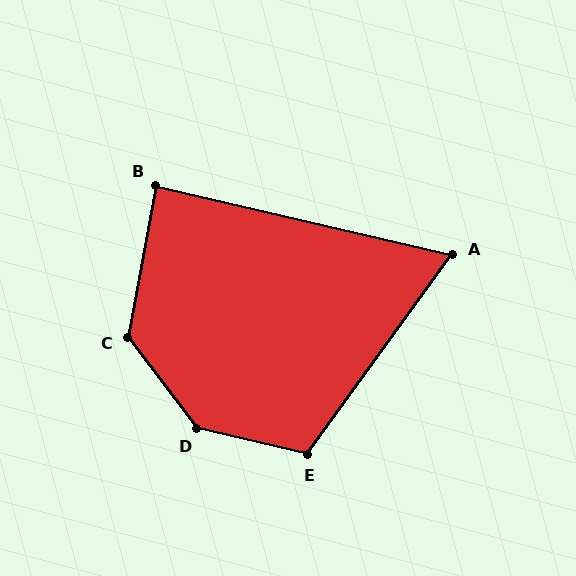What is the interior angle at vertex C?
Approximately 133 degrees (obtuse).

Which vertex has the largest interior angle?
D, at approximately 140 degrees.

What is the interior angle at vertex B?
Approximately 87 degrees (approximately right).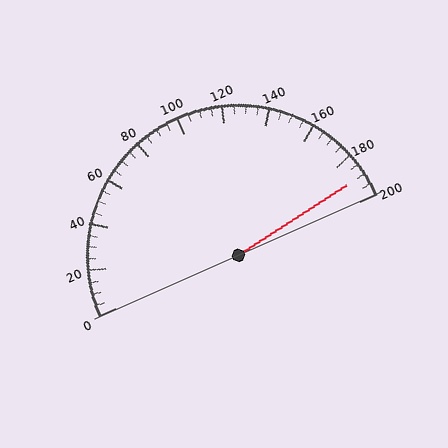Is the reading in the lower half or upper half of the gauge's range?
The reading is in the upper half of the range (0 to 200).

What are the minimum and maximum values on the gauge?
The gauge ranges from 0 to 200.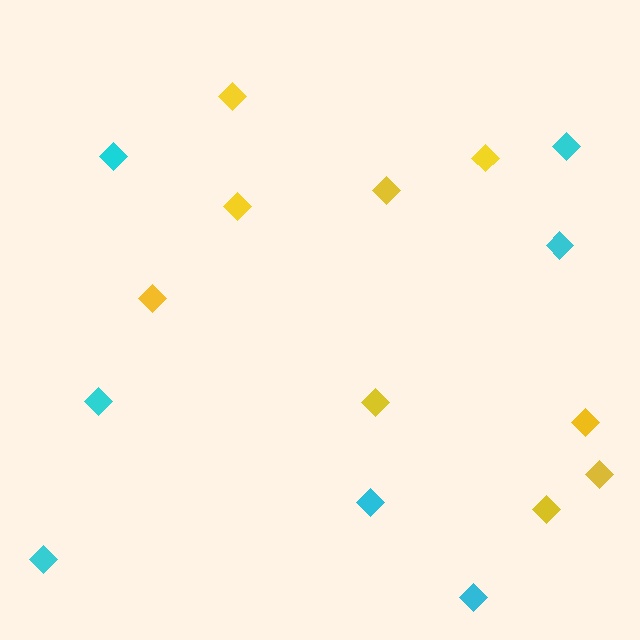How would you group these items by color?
There are 2 groups: one group of yellow diamonds (9) and one group of cyan diamonds (7).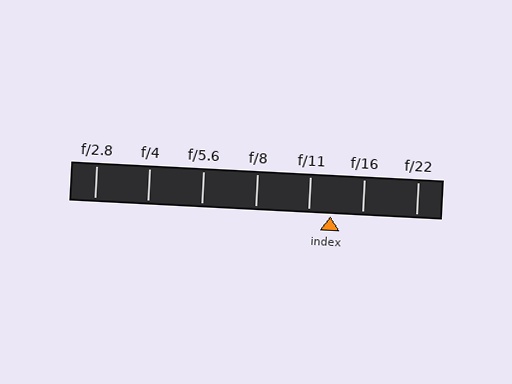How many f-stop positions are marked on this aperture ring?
There are 7 f-stop positions marked.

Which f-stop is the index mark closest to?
The index mark is closest to f/11.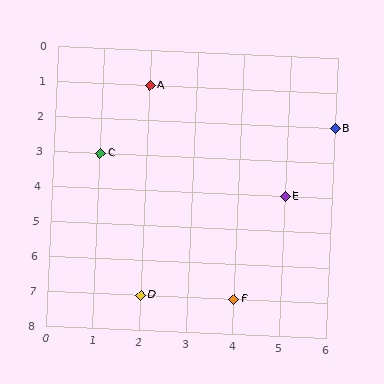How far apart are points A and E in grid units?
Points A and E are 3 columns and 3 rows apart (about 4.2 grid units diagonally).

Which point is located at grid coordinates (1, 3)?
Point C is at (1, 3).